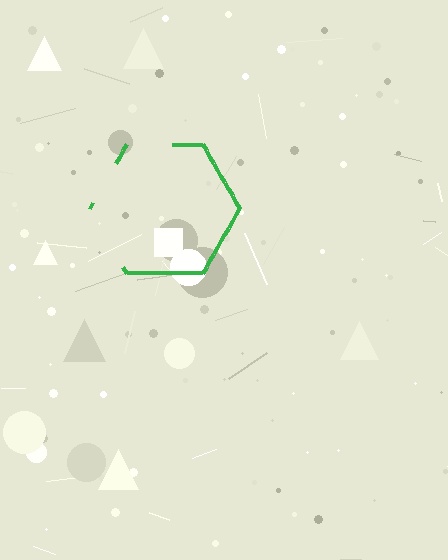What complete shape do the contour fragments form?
The contour fragments form a hexagon.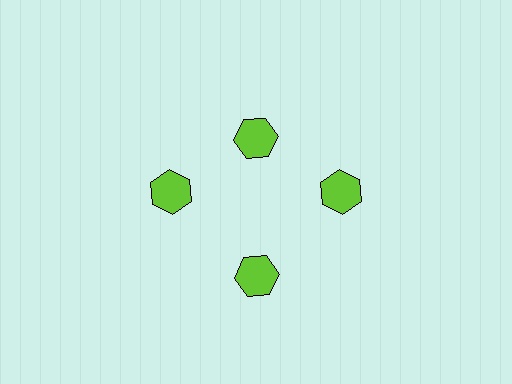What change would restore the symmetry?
The symmetry would be restored by moving it outward, back onto the ring so that all 4 hexagons sit at equal angles and equal distance from the center.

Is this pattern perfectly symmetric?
No. The 4 lime hexagons are arranged in a ring, but one element near the 12 o'clock position is pulled inward toward the center, breaking the 4-fold rotational symmetry.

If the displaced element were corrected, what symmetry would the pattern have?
It would have 4-fold rotational symmetry — the pattern would map onto itself every 90 degrees.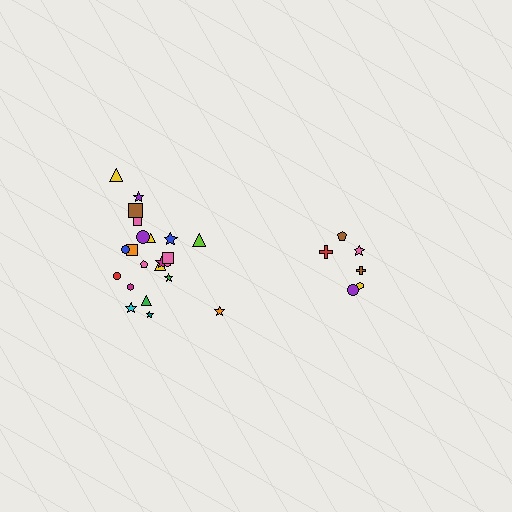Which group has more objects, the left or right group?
The left group.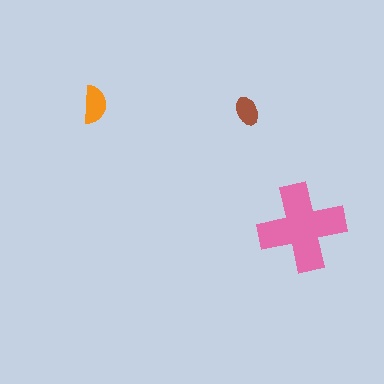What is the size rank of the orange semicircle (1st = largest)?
2nd.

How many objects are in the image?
There are 3 objects in the image.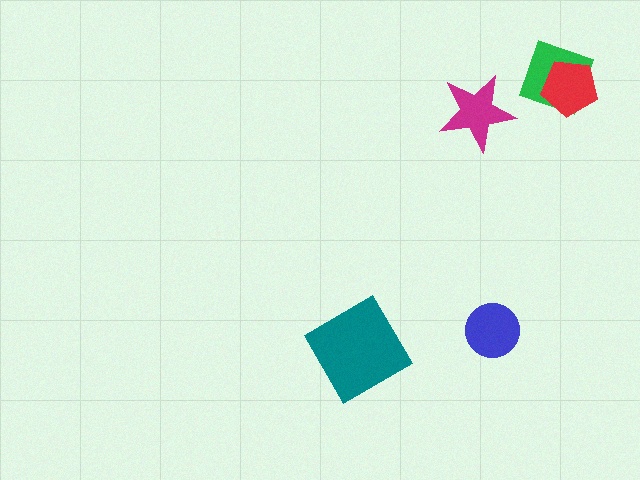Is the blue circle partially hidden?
No, no other shape covers it.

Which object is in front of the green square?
The red pentagon is in front of the green square.